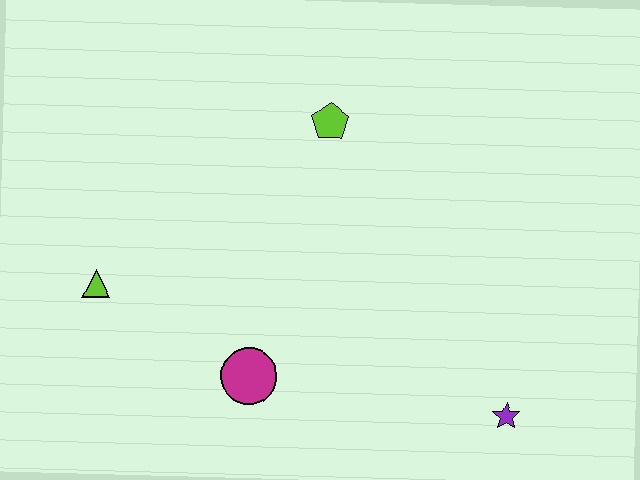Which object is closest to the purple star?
The magenta circle is closest to the purple star.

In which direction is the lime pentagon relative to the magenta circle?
The lime pentagon is above the magenta circle.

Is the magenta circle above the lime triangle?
No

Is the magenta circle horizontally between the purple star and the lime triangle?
Yes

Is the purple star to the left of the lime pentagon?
No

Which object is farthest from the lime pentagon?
The purple star is farthest from the lime pentagon.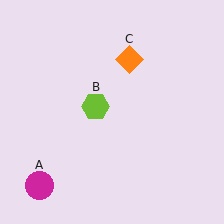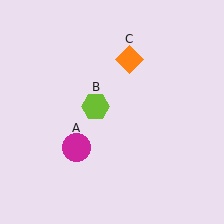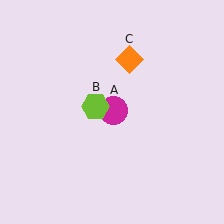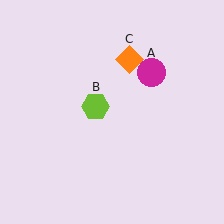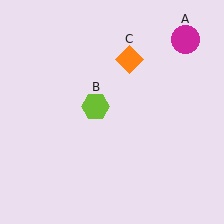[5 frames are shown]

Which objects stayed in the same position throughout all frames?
Lime hexagon (object B) and orange diamond (object C) remained stationary.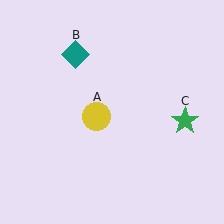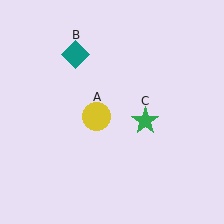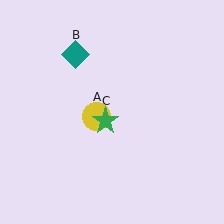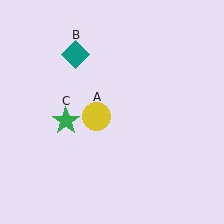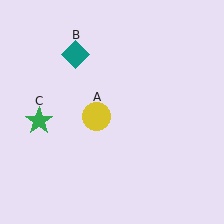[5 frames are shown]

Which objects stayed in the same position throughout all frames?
Yellow circle (object A) and teal diamond (object B) remained stationary.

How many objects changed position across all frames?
1 object changed position: green star (object C).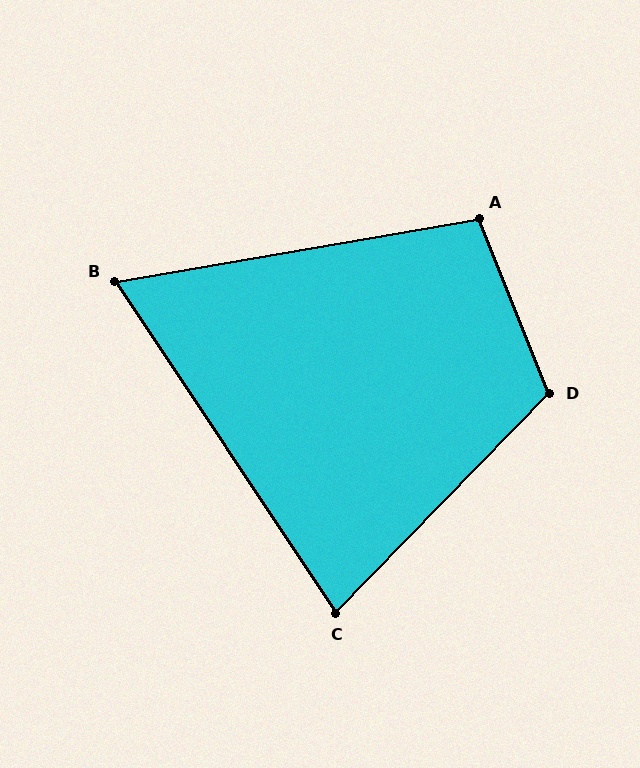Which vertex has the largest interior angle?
D, at approximately 114 degrees.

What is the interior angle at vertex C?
Approximately 78 degrees (acute).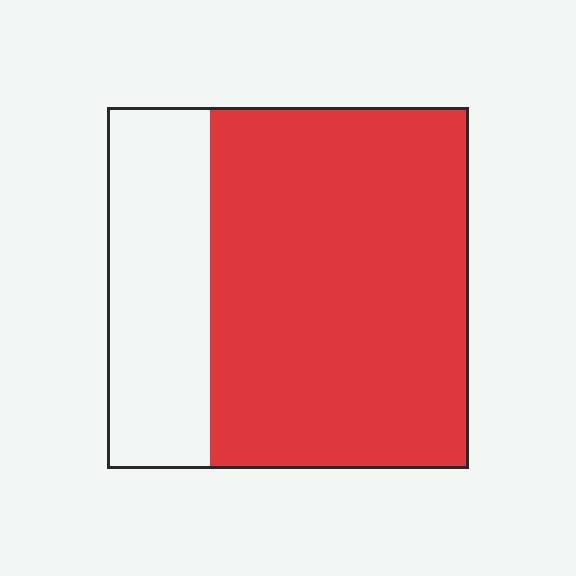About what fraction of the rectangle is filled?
About three quarters (3/4).